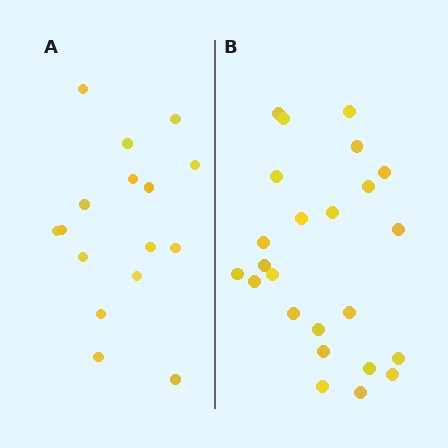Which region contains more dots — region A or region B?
Region B (the right region) has more dots.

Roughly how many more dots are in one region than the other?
Region B has roughly 8 or so more dots than region A.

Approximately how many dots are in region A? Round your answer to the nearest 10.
About 20 dots. (The exact count is 16, which rounds to 20.)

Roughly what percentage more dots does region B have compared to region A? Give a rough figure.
About 50% more.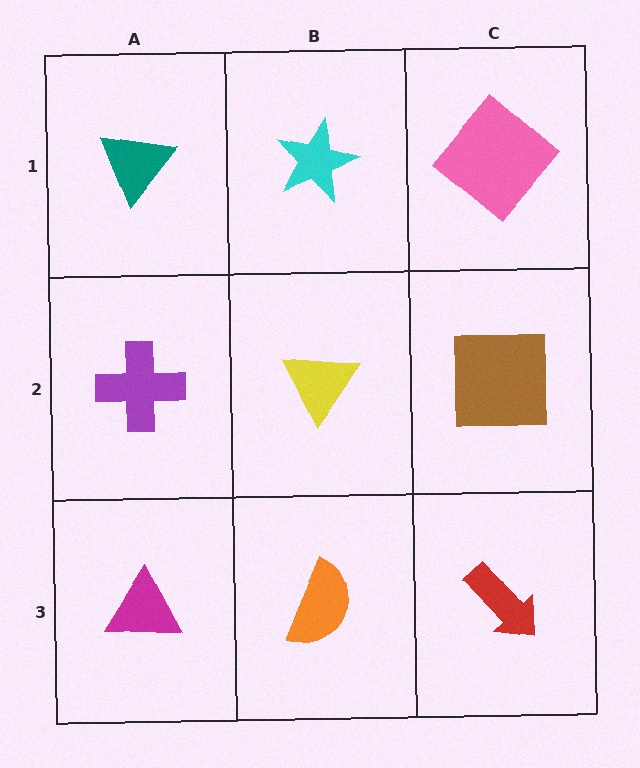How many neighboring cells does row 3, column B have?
3.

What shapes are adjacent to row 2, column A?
A teal triangle (row 1, column A), a magenta triangle (row 3, column A), a yellow triangle (row 2, column B).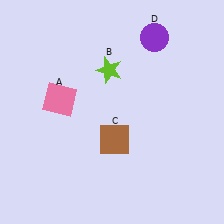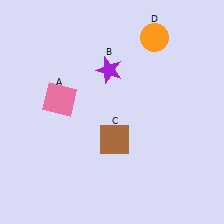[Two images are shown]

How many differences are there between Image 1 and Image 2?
There are 2 differences between the two images.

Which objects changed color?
B changed from lime to purple. D changed from purple to orange.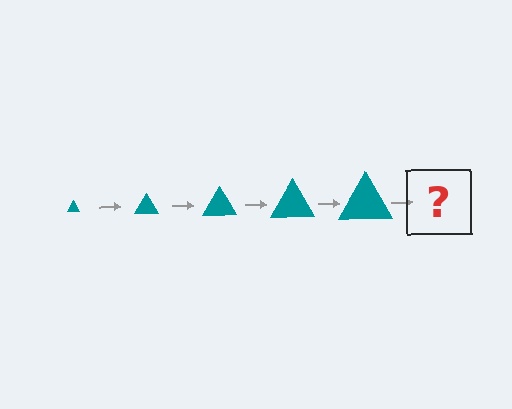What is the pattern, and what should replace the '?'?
The pattern is that the triangle gets progressively larger each step. The '?' should be a teal triangle, larger than the previous one.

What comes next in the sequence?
The next element should be a teal triangle, larger than the previous one.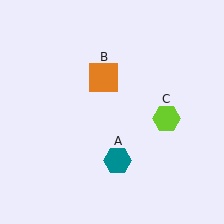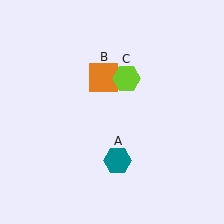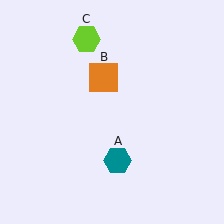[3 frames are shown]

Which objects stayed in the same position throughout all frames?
Teal hexagon (object A) and orange square (object B) remained stationary.